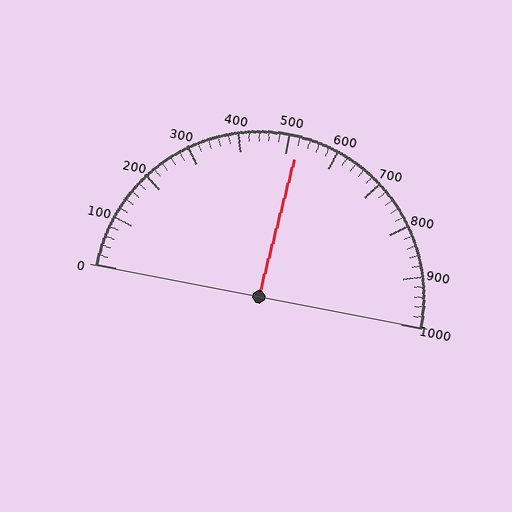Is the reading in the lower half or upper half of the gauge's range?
The reading is in the upper half of the range (0 to 1000).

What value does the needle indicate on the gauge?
The needle indicates approximately 520.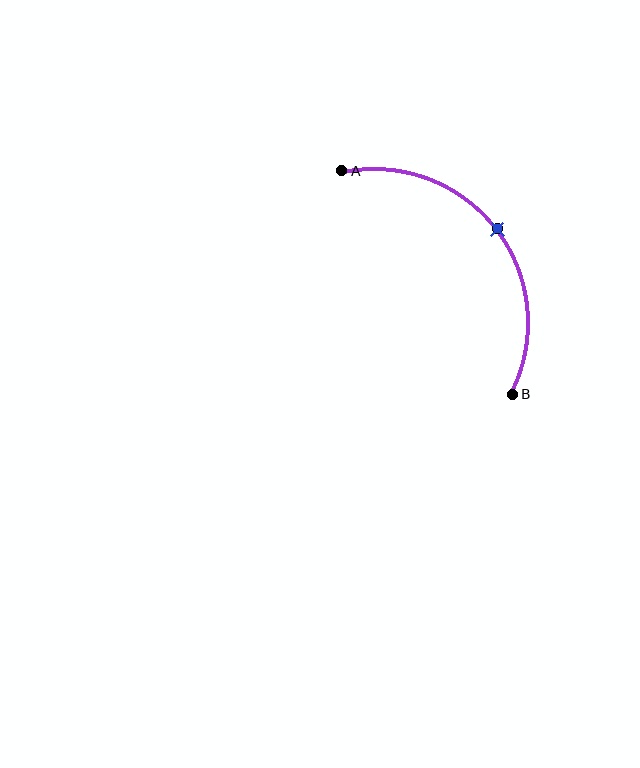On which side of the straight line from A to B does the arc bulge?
The arc bulges above and to the right of the straight line connecting A and B.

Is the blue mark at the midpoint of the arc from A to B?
Yes. The blue mark lies on the arc at equal arc-length from both A and B — it is the arc midpoint.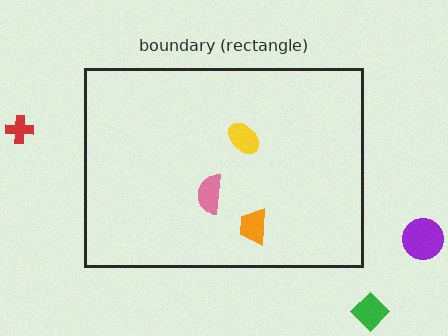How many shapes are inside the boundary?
3 inside, 3 outside.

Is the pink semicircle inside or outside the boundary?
Inside.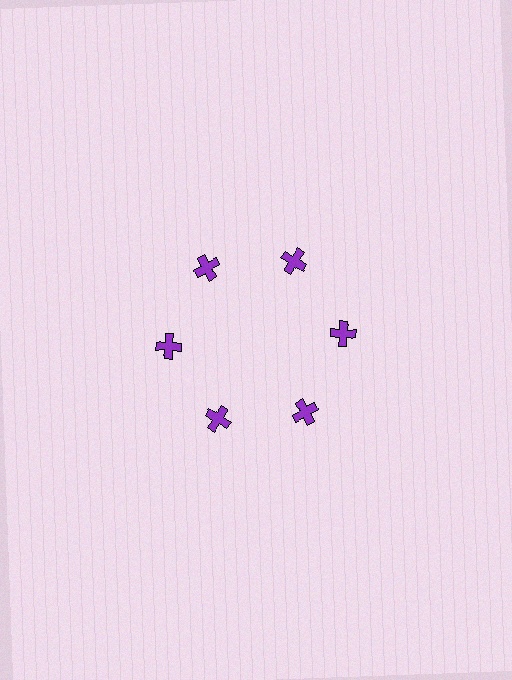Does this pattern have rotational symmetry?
Yes, this pattern has 6-fold rotational symmetry. It looks the same after rotating 60 degrees around the center.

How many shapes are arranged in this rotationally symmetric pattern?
There are 6 shapes, arranged in 6 groups of 1.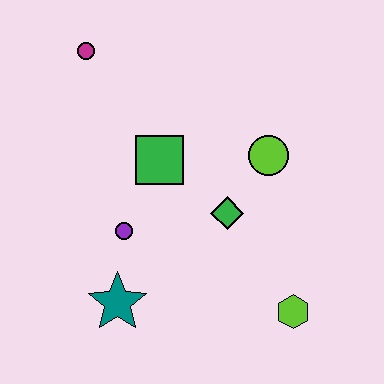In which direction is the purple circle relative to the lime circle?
The purple circle is to the left of the lime circle.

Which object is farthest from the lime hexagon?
The magenta circle is farthest from the lime hexagon.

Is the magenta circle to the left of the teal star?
Yes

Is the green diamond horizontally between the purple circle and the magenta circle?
No